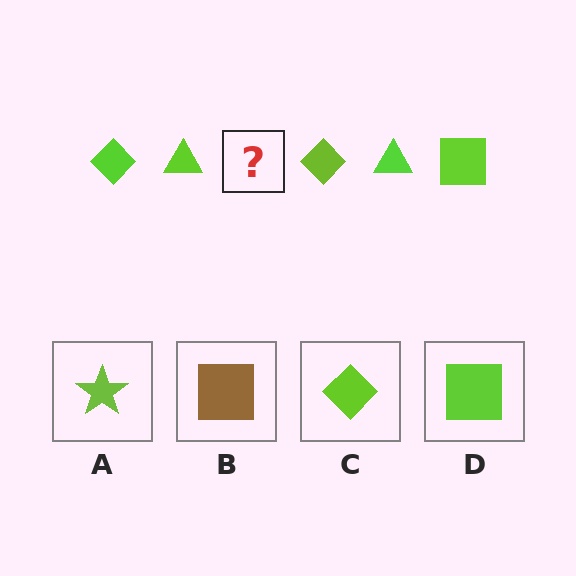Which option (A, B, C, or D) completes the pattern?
D.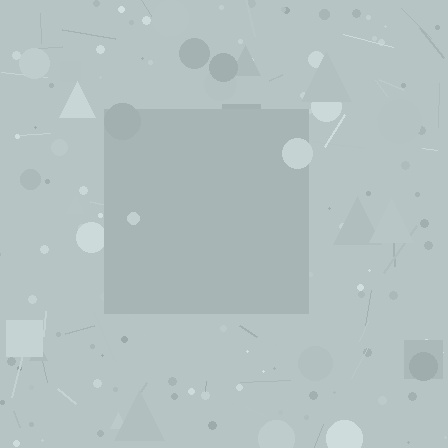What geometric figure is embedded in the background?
A square is embedded in the background.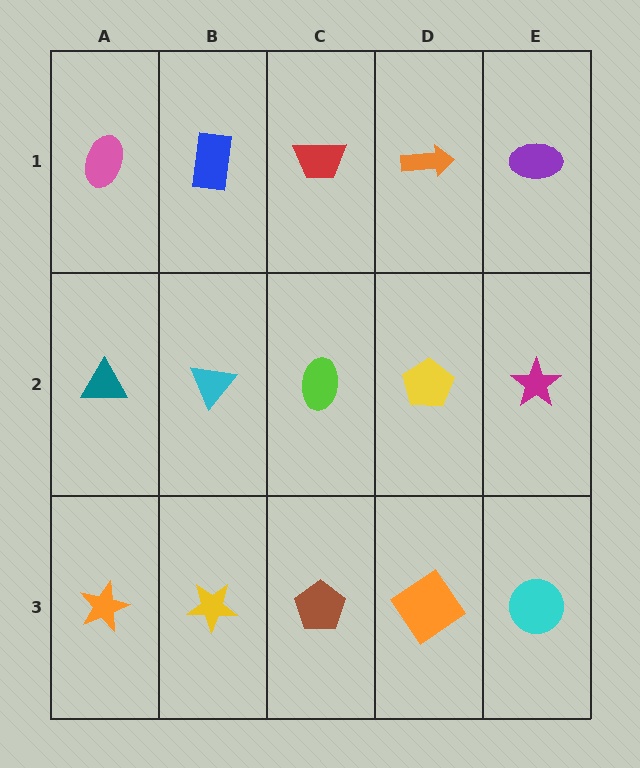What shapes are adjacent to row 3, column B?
A cyan triangle (row 2, column B), an orange star (row 3, column A), a brown pentagon (row 3, column C).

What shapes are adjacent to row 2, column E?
A purple ellipse (row 1, column E), a cyan circle (row 3, column E), a yellow pentagon (row 2, column D).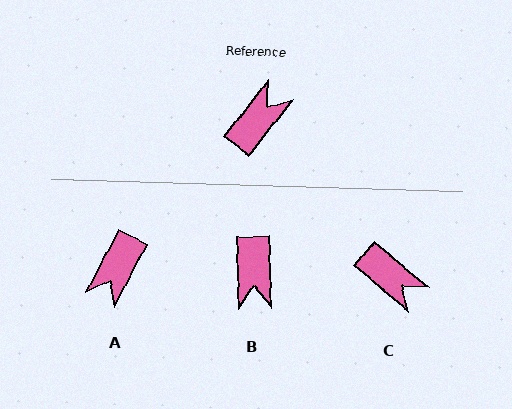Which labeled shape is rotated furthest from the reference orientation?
A, about 169 degrees away.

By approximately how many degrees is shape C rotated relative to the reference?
Approximately 92 degrees clockwise.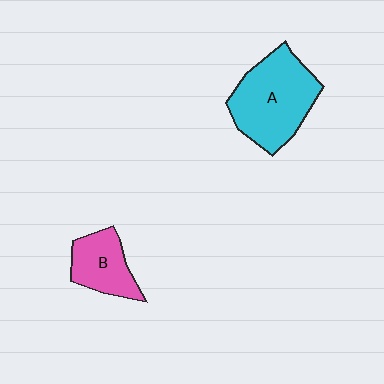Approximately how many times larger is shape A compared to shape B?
Approximately 1.9 times.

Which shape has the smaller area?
Shape B (pink).